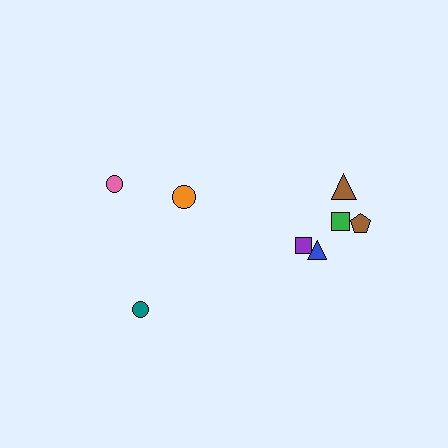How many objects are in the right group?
There are 5 objects.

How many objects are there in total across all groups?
There are 8 objects.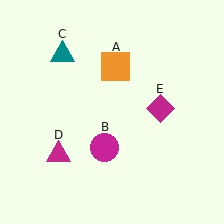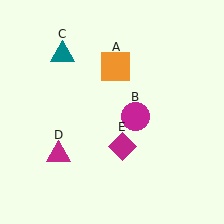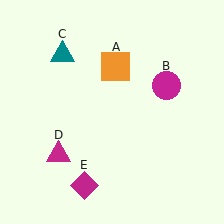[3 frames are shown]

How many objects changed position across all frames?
2 objects changed position: magenta circle (object B), magenta diamond (object E).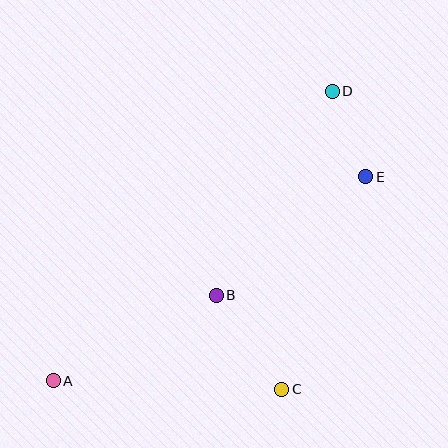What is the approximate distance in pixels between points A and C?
The distance between A and C is approximately 229 pixels.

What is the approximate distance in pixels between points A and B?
The distance between A and B is approximately 184 pixels.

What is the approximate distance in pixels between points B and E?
The distance between B and E is approximately 191 pixels.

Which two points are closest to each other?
Points D and E are closest to each other.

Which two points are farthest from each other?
Points A and D are farthest from each other.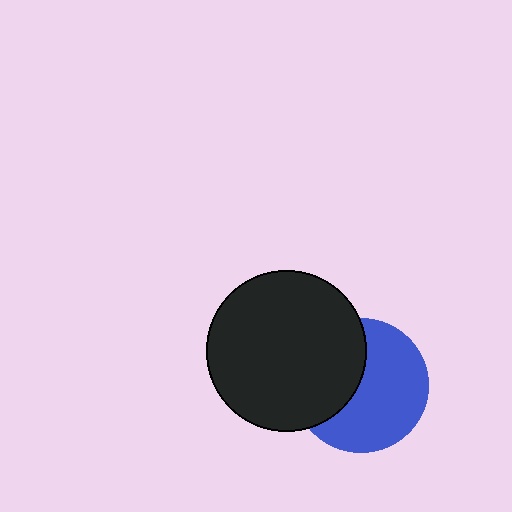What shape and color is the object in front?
The object in front is a black circle.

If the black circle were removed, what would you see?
You would see the complete blue circle.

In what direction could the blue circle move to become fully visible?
The blue circle could move right. That would shift it out from behind the black circle entirely.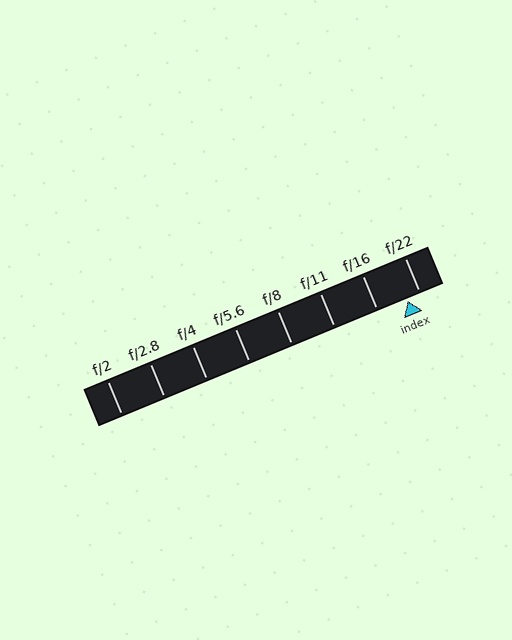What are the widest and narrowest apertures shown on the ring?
The widest aperture shown is f/2 and the narrowest is f/22.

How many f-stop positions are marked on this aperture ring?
There are 8 f-stop positions marked.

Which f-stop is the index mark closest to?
The index mark is closest to f/22.